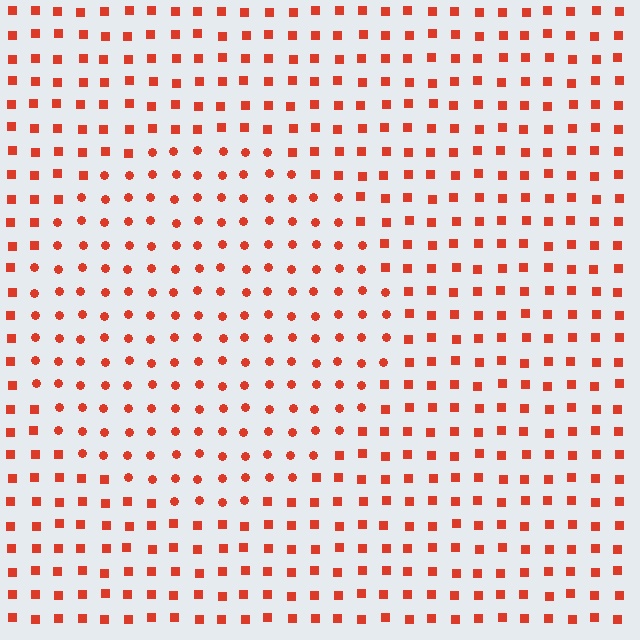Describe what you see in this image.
The image is filled with small red elements arranged in a uniform grid. A circle-shaped region contains circles, while the surrounding area contains squares. The boundary is defined purely by the change in element shape.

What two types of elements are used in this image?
The image uses circles inside the circle region and squares outside it.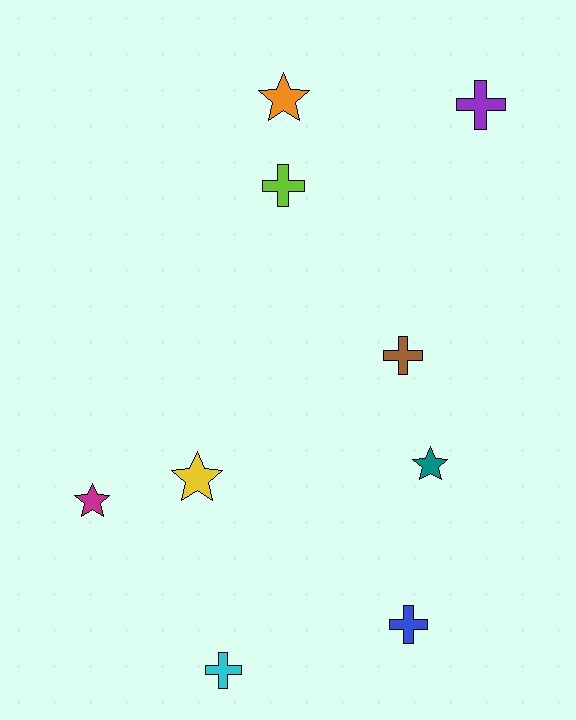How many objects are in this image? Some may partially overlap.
There are 9 objects.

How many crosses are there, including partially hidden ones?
There are 5 crosses.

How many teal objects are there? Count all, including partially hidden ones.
There is 1 teal object.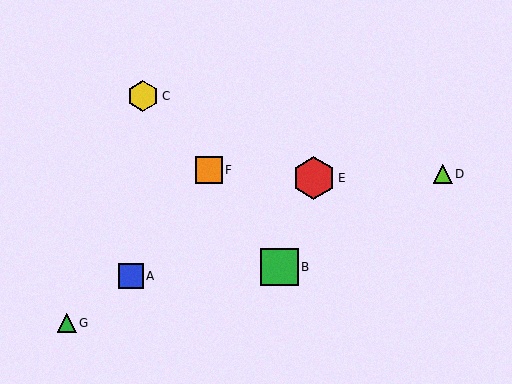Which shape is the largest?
The red hexagon (labeled E) is the largest.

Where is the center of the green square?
The center of the green square is at (279, 267).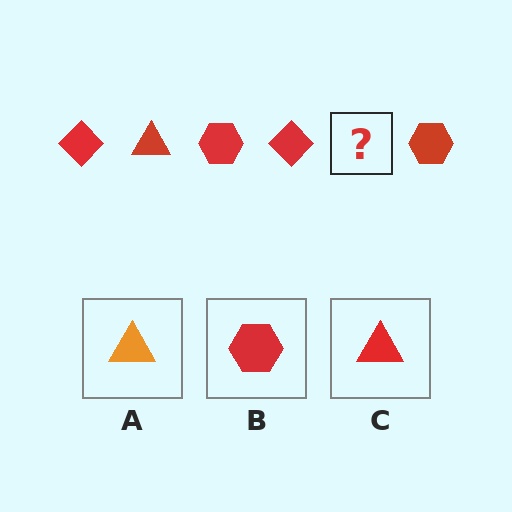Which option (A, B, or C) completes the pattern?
C.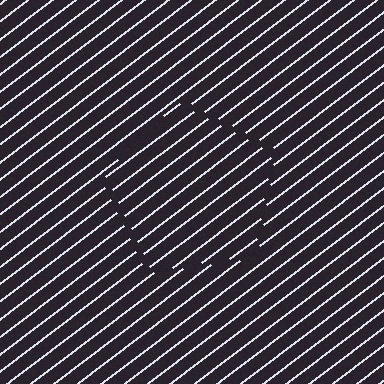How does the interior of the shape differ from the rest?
The interior of the shape contains the same grating, shifted by half a period — the contour is defined by the phase discontinuity where line-ends from the inner and outer gratings abut.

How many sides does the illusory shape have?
5 sides — the line-ends trace a pentagon.